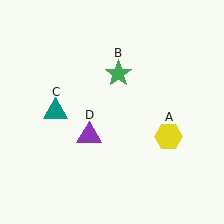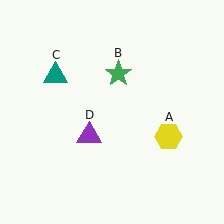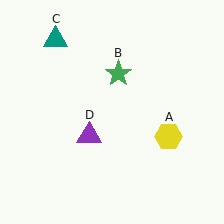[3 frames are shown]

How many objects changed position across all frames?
1 object changed position: teal triangle (object C).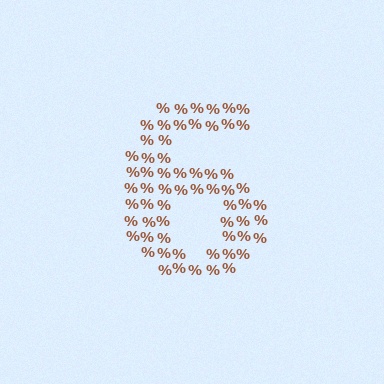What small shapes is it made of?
It is made of small percent signs.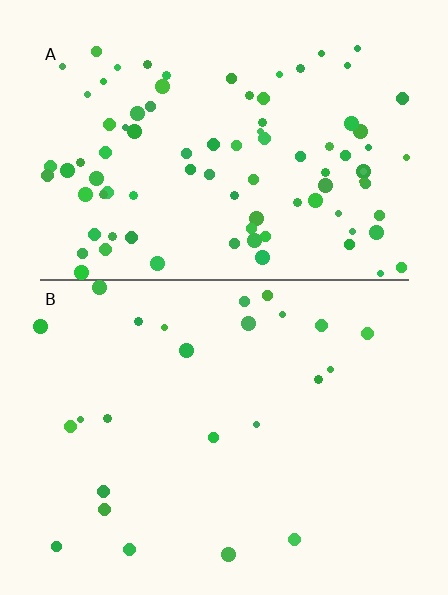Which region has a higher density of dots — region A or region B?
A (the top).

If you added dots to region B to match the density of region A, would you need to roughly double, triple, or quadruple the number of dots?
Approximately quadruple.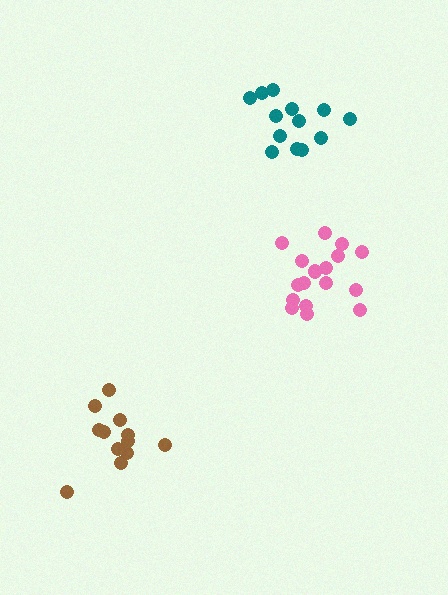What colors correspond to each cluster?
The clusters are colored: pink, brown, teal.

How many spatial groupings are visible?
There are 3 spatial groupings.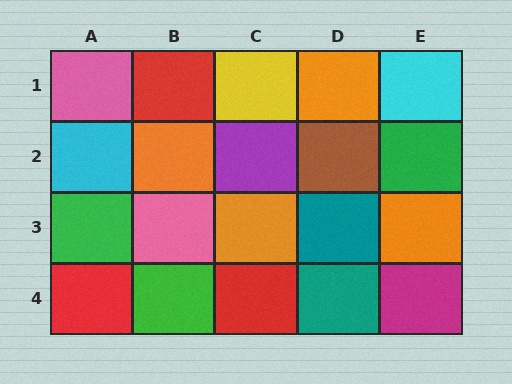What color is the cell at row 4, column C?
Red.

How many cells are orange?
4 cells are orange.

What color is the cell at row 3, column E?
Orange.